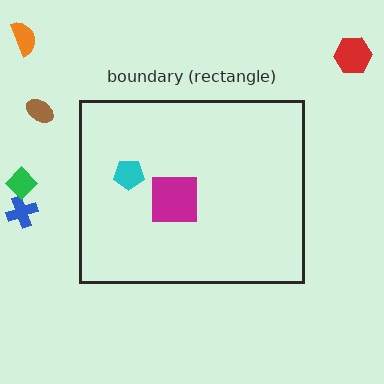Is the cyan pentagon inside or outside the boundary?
Inside.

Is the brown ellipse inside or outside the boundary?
Outside.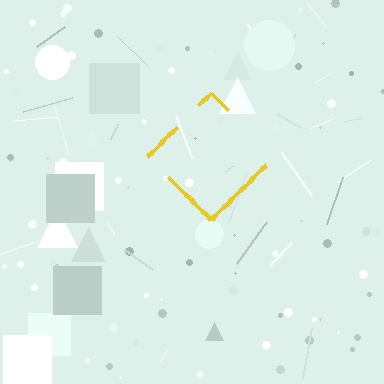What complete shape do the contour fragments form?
The contour fragments form a diamond.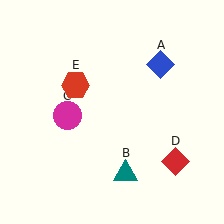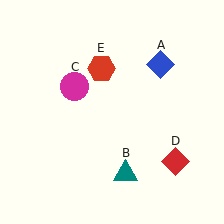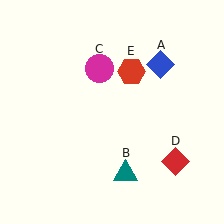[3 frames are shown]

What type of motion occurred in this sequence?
The magenta circle (object C), red hexagon (object E) rotated clockwise around the center of the scene.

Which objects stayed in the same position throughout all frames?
Blue diamond (object A) and teal triangle (object B) and red diamond (object D) remained stationary.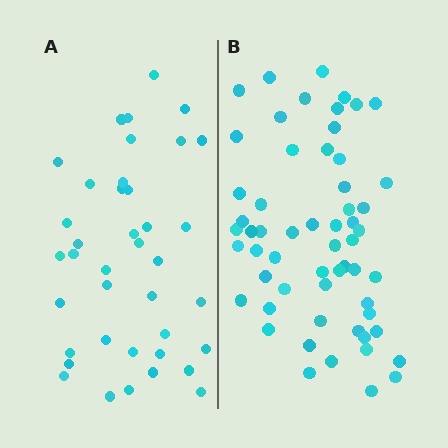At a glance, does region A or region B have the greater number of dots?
Region B (the right region) has more dots.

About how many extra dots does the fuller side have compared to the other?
Region B has approximately 20 more dots than region A.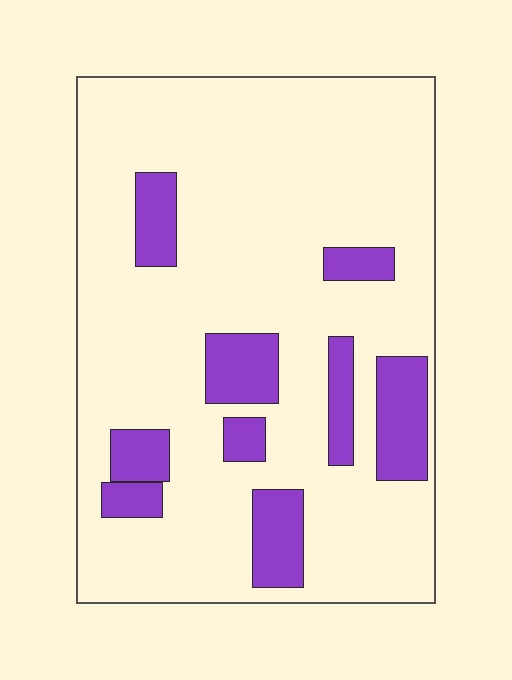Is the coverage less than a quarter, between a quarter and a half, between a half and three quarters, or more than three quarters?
Less than a quarter.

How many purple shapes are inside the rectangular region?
9.